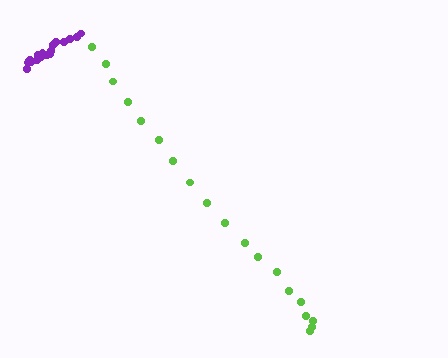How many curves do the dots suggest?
There are 2 distinct paths.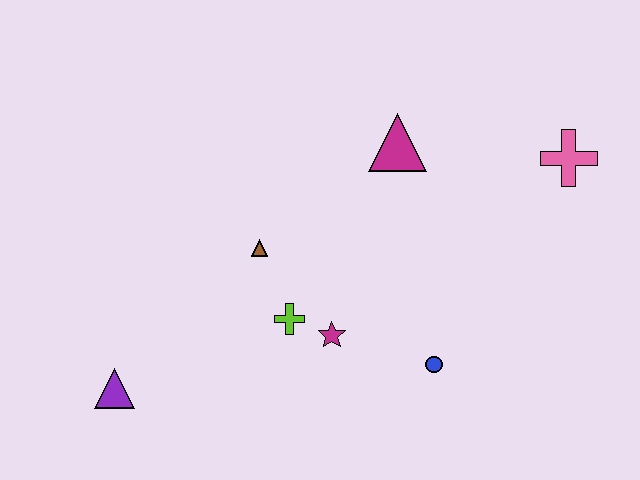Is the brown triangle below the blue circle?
No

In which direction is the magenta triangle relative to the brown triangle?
The magenta triangle is to the right of the brown triangle.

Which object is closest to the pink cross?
The magenta triangle is closest to the pink cross.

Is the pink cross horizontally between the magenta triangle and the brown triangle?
No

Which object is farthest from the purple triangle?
The pink cross is farthest from the purple triangle.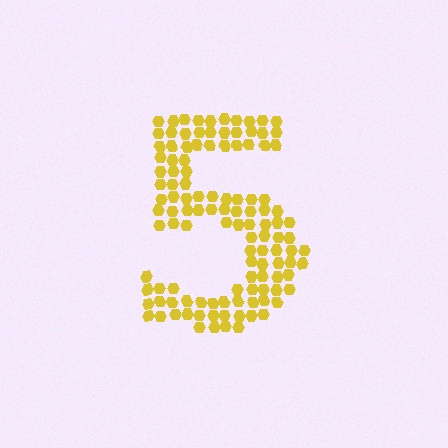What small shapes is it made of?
It is made of small hexagons.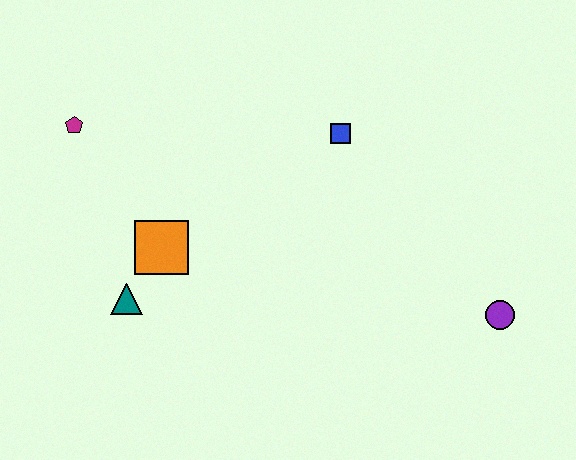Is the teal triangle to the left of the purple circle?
Yes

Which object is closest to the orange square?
The teal triangle is closest to the orange square.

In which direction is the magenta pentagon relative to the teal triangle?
The magenta pentagon is above the teal triangle.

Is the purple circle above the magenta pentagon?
No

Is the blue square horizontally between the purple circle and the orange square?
Yes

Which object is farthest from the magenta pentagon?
The purple circle is farthest from the magenta pentagon.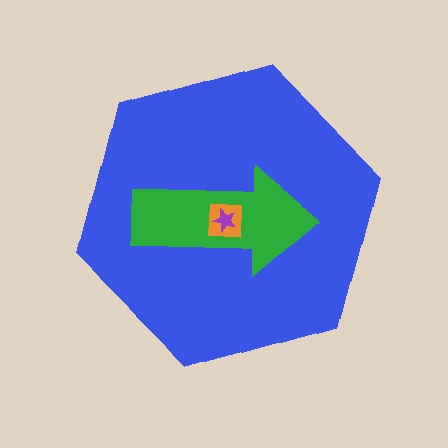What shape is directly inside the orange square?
The purple star.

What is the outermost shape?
The blue hexagon.